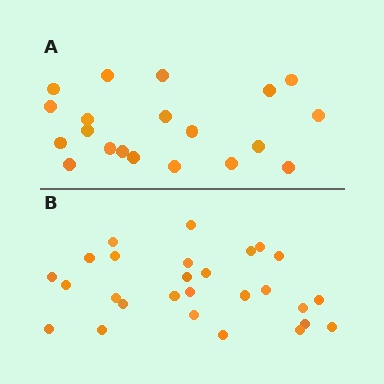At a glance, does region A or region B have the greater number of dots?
Region B (the bottom region) has more dots.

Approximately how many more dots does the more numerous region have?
Region B has roughly 8 or so more dots than region A.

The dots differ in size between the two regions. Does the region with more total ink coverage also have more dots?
No. Region A has more total ink coverage because its dots are larger, but region B actually contains more individual dots. Total area can be misleading — the number of items is what matters here.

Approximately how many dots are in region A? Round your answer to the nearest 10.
About 20 dots.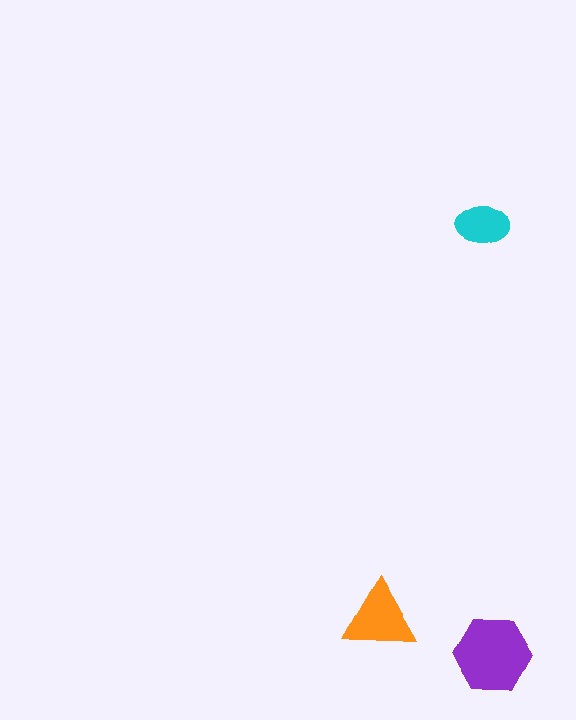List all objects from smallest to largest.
The cyan ellipse, the orange triangle, the purple hexagon.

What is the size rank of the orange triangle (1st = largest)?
2nd.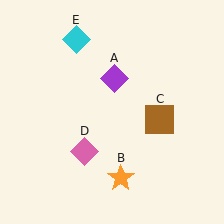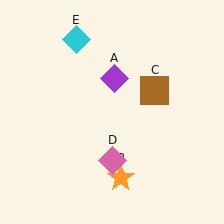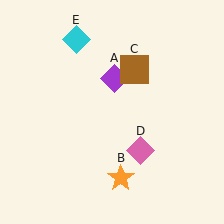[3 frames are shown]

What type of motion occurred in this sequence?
The brown square (object C), pink diamond (object D) rotated counterclockwise around the center of the scene.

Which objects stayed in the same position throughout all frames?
Purple diamond (object A) and orange star (object B) and cyan diamond (object E) remained stationary.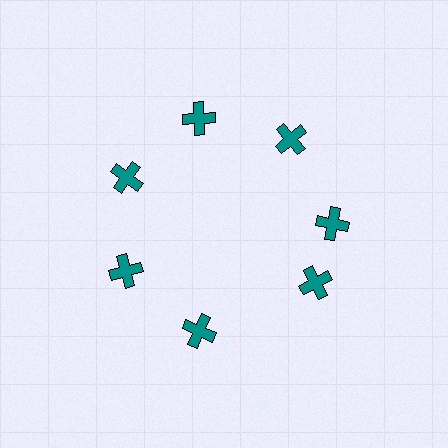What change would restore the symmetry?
The symmetry would be restored by rotating it back into even spacing with its neighbors so that all 7 crosses sit at equal angles and equal distance from the center.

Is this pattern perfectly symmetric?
No. The 7 teal crosses are arranged in a ring, but one element near the 5 o'clock position is rotated out of alignment along the ring, breaking the 7-fold rotational symmetry.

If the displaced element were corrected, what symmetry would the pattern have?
It would have 7-fold rotational symmetry — the pattern would map onto itself every 51 degrees.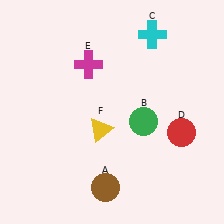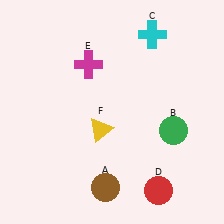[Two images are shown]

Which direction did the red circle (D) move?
The red circle (D) moved down.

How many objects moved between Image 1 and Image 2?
2 objects moved between the two images.